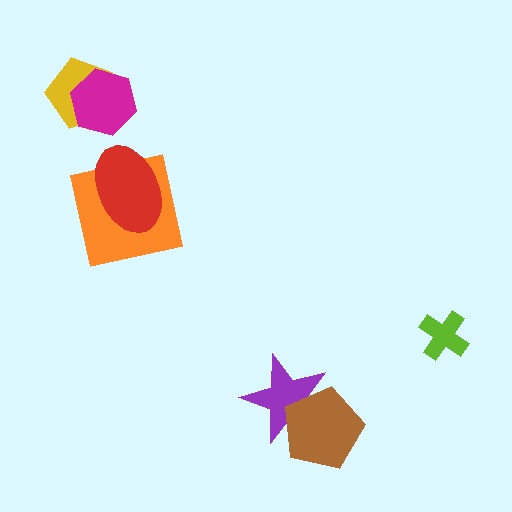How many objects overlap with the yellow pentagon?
1 object overlaps with the yellow pentagon.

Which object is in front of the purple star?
The brown pentagon is in front of the purple star.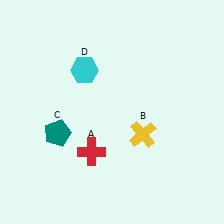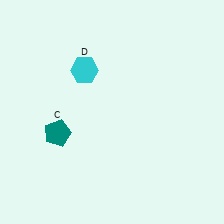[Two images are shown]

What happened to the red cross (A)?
The red cross (A) was removed in Image 2. It was in the bottom-left area of Image 1.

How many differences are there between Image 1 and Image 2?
There are 2 differences between the two images.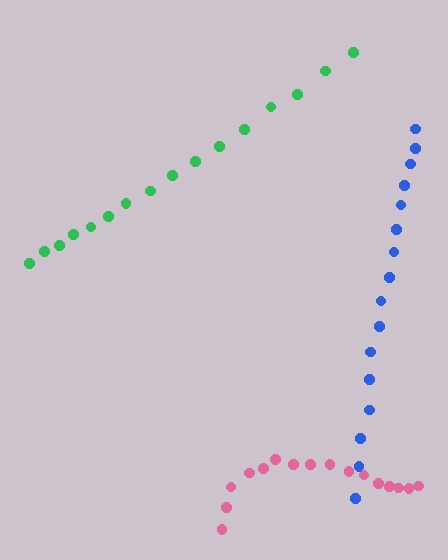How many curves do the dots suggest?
There are 3 distinct paths.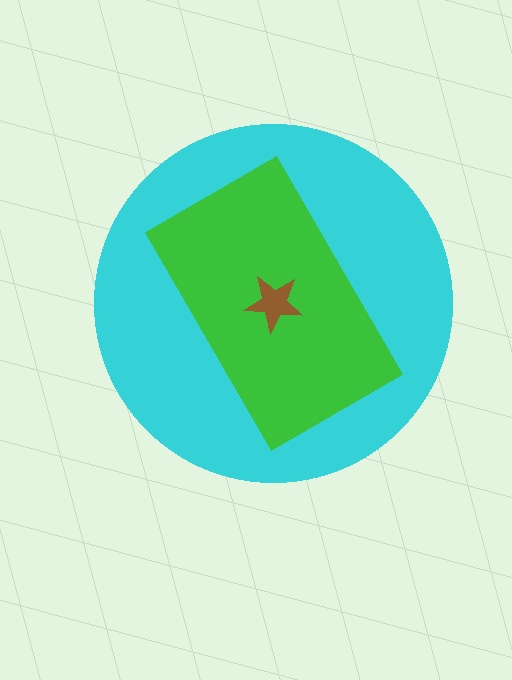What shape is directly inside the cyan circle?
The green rectangle.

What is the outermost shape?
The cyan circle.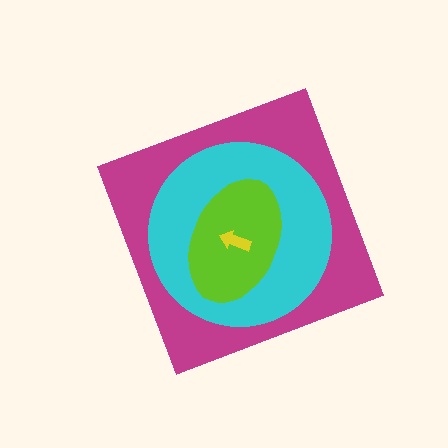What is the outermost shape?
The magenta diamond.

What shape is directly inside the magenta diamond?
The cyan circle.